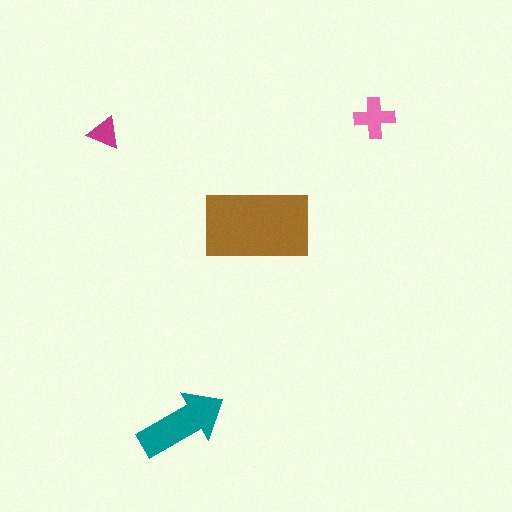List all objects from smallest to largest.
The magenta triangle, the pink cross, the teal arrow, the brown rectangle.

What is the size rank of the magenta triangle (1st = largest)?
4th.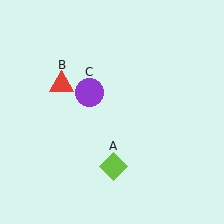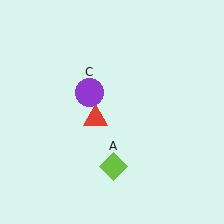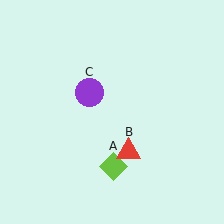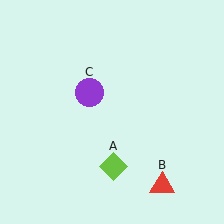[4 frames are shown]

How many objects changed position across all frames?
1 object changed position: red triangle (object B).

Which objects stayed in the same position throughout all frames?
Lime diamond (object A) and purple circle (object C) remained stationary.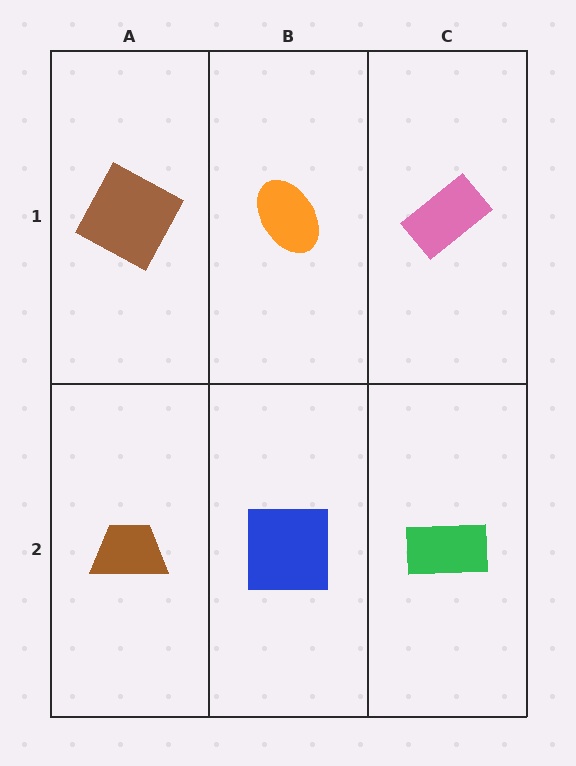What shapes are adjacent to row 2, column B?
An orange ellipse (row 1, column B), a brown trapezoid (row 2, column A), a green rectangle (row 2, column C).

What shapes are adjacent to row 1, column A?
A brown trapezoid (row 2, column A), an orange ellipse (row 1, column B).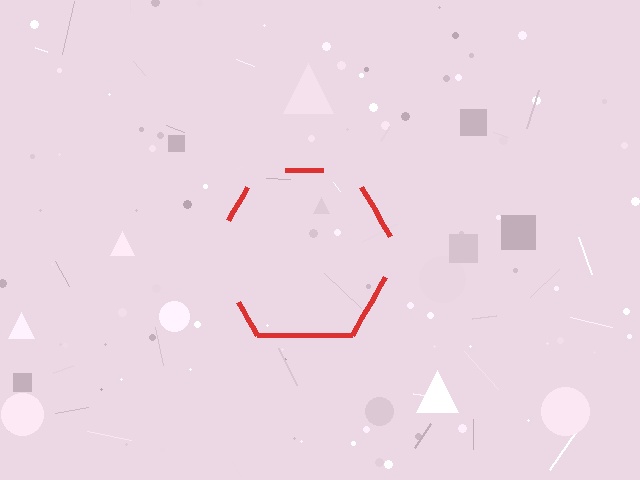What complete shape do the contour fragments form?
The contour fragments form a hexagon.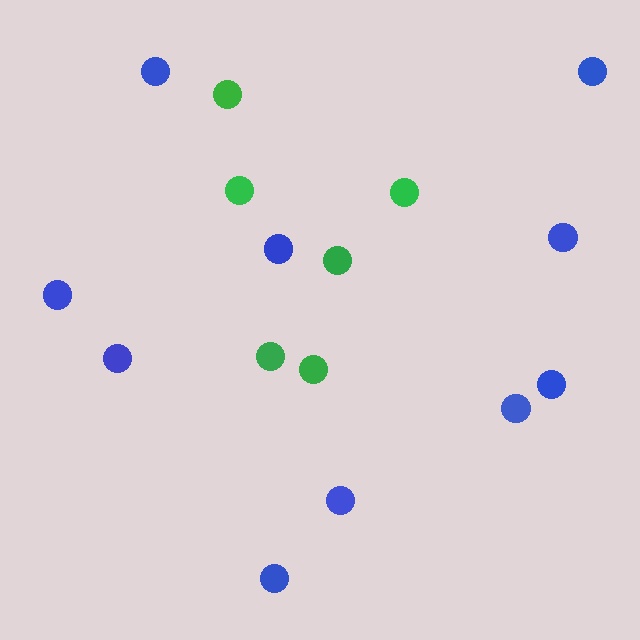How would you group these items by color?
There are 2 groups: one group of blue circles (10) and one group of green circles (6).